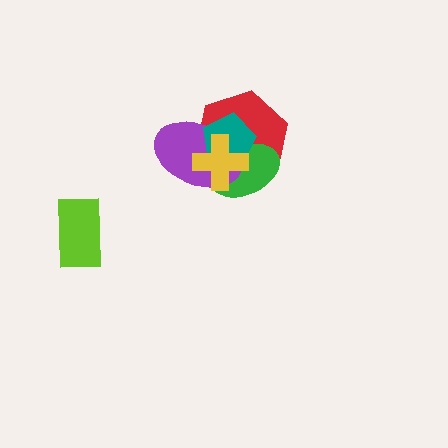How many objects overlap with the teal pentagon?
4 objects overlap with the teal pentagon.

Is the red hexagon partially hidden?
Yes, it is partially covered by another shape.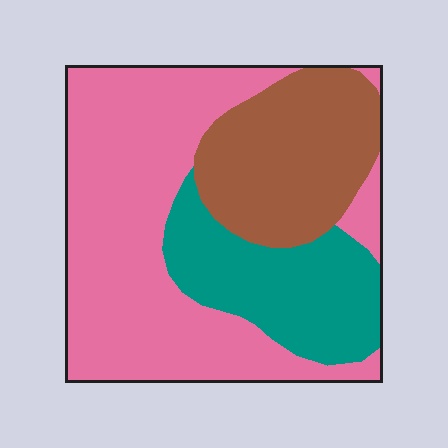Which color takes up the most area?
Pink, at roughly 55%.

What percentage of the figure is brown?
Brown covers 25% of the figure.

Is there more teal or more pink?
Pink.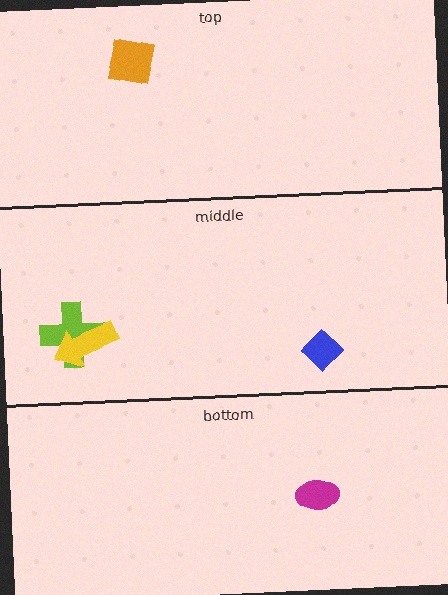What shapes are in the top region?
The orange square.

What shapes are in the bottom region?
The magenta ellipse.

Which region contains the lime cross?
The middle region.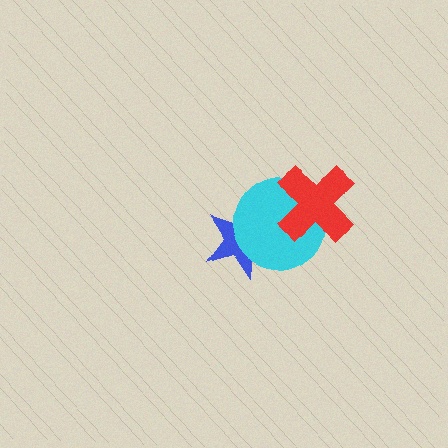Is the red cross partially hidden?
No, no other shape covers it.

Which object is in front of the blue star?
The cyan circle is in front of the blue star.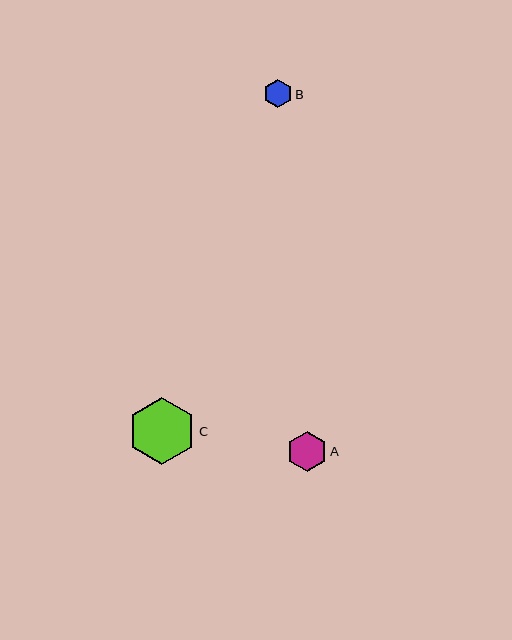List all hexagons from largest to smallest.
From largest to smallest: C, A, B.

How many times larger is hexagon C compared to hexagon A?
Hexagon C is approximately 1.7 times the size of hexagon A.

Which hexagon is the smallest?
Hexagon B is the smallest with a size of approximately 29 pixels.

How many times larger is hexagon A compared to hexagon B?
Hexagon A is approximately 1.4 times the size of hexagon B.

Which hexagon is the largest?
Hexagon C is the largest with a size of approximately 67 pixels.